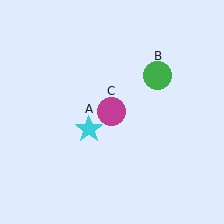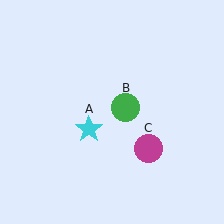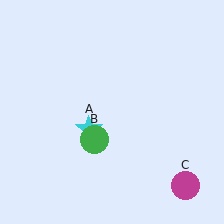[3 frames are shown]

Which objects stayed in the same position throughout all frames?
Cyan star (object A) remained stationary.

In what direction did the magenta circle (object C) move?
The magenta circle (object C) moved down and to the right.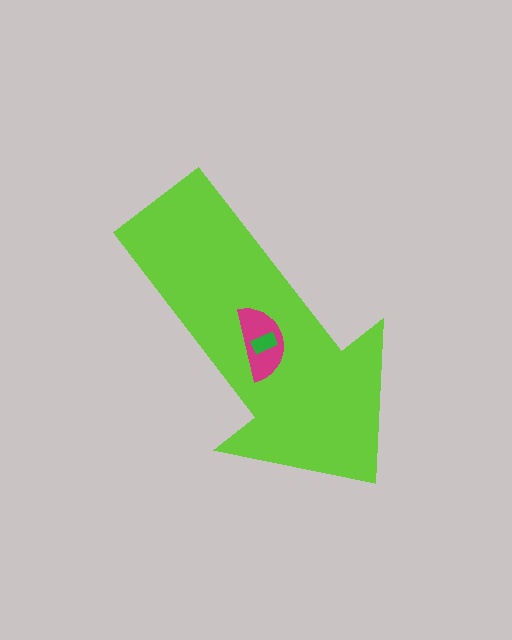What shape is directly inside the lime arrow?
The magenta semicircle.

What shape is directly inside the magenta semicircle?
The green rectangle.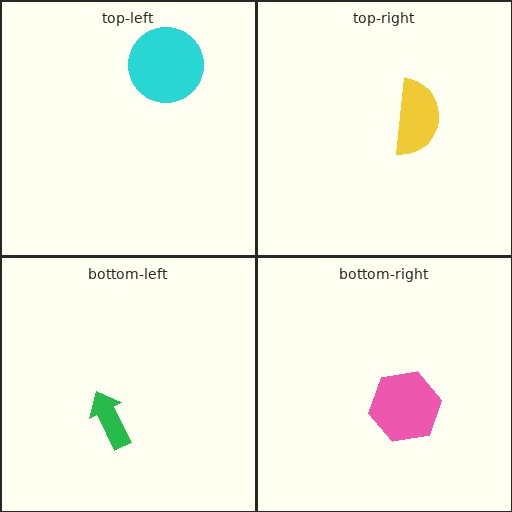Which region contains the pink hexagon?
The bottom-right region.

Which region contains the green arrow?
The bottom-left region.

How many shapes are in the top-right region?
1.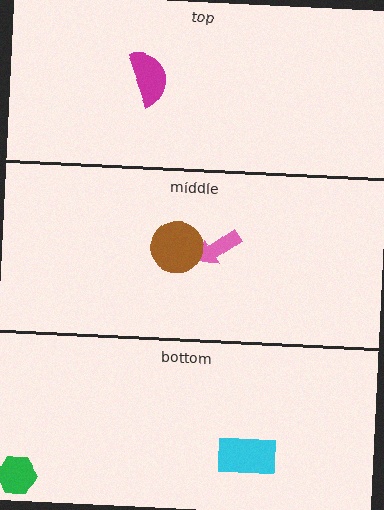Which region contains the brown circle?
The middle region.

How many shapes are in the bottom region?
2.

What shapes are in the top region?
The magenta semicircle.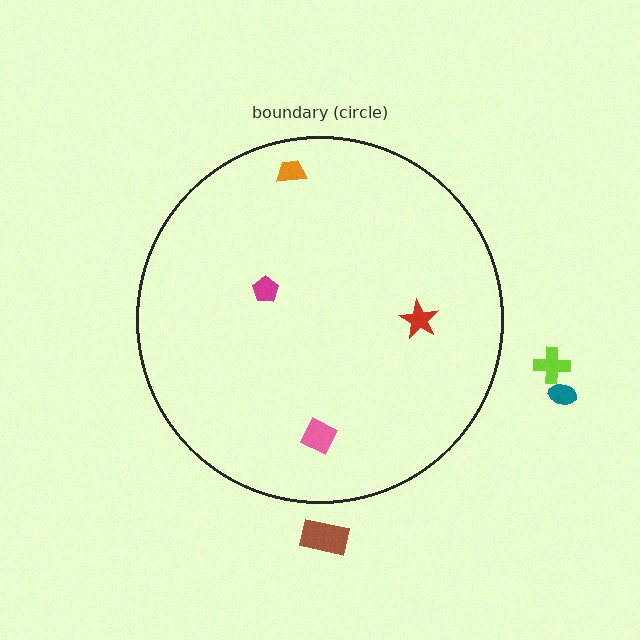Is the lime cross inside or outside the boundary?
Outside.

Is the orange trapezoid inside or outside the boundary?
Inside.